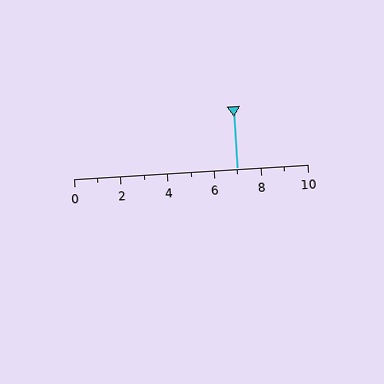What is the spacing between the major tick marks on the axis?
The major ticks are spaced 2 apart.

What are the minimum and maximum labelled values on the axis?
The axis runs from 0 to 10.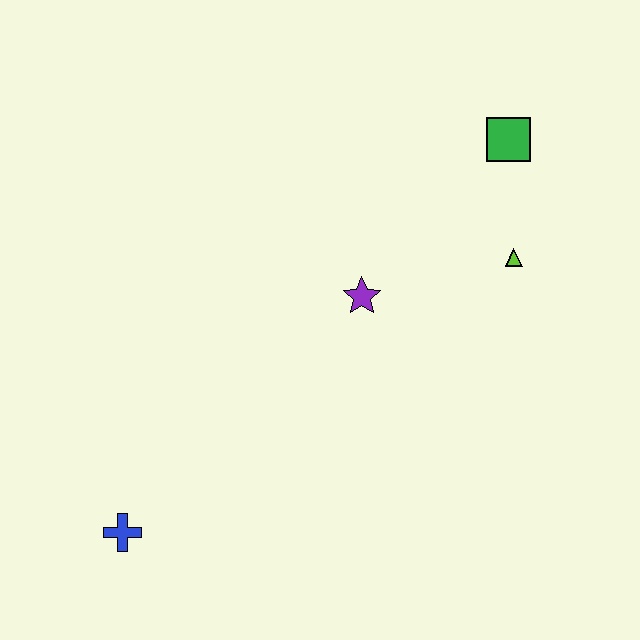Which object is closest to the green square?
The lime triangle is closest to the green square.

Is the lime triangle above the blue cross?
Yes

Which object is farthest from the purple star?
The blue cross is farthest from the purple star.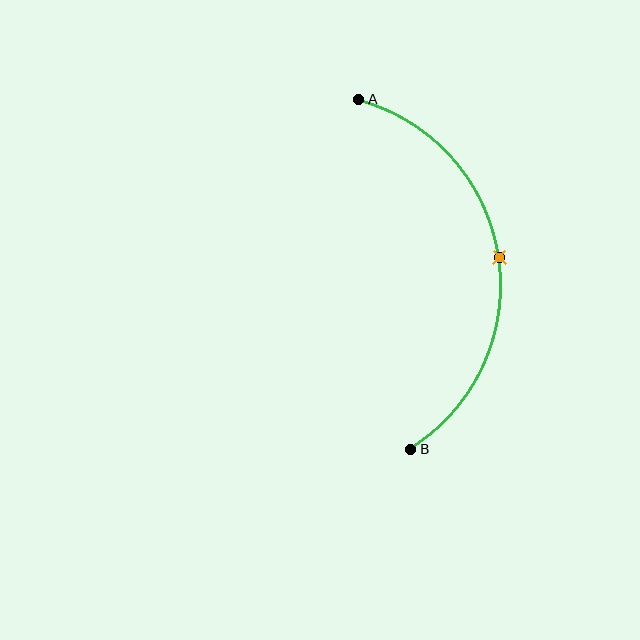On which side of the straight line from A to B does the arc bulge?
The arc bulges to the right of the straight line connecting A and B.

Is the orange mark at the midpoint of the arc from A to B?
Yes. The orange mark lies on the arc at equal arc-length from both A and B — it is the arc midpoint.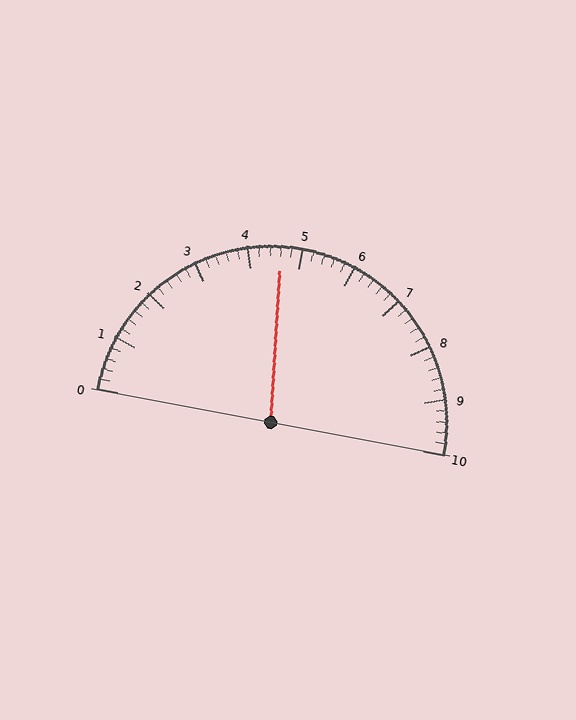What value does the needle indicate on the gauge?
The needle indicates approximately 4.6.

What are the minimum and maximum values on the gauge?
The gauge ranges from 0 to 10.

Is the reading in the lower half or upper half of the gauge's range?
The reading is in the lower half of the range (0 to 10).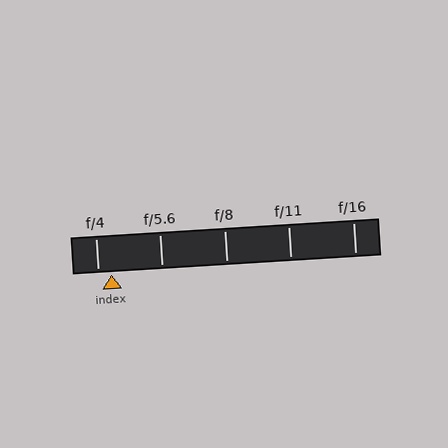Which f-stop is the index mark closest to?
The index mark is closest to f/4.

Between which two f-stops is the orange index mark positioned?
The index mark is between f/4 and f/5.6.